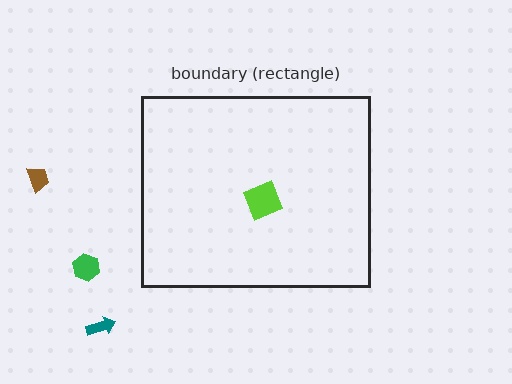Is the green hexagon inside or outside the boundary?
Outside.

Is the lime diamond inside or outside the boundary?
Inside.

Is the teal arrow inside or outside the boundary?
Outside.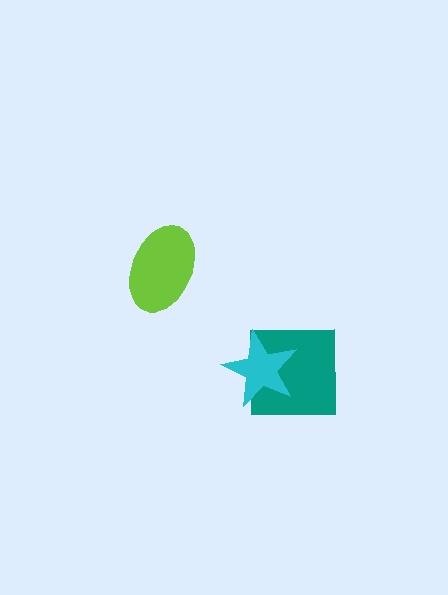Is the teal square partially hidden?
Yes, it is partially covered by another shape.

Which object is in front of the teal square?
The cyan star is in front of the teal square.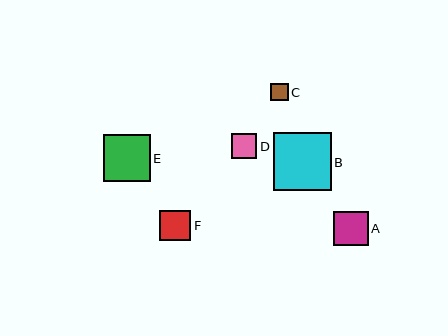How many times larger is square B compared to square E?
Square B is approximately 1.2 times the size of square E.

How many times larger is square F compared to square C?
Square F is approximately 1.8 times the size of square C.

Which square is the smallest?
Square C is the smallest with a size of approximately 17 pixels.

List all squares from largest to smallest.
From largest to smallest: B, E, A, F, D, C.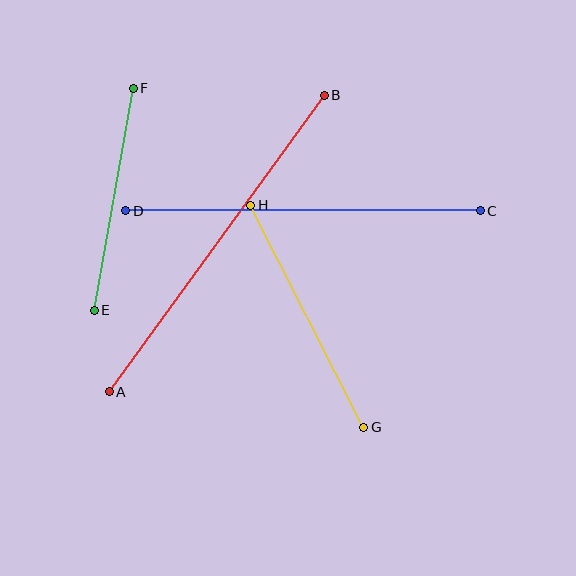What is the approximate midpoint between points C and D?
The midpoint is at approximately (303, 211) pixels.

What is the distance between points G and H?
The distance is approximately 249 pixels.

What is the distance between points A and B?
The distance is approximately 367 pixels.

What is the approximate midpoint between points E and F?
The midpoint is at approximately (114, 199) pixels.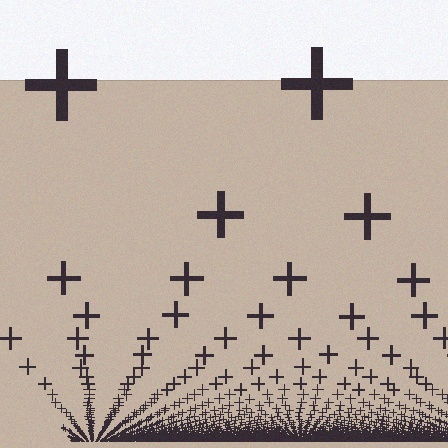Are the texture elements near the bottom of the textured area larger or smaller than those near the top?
Smaller. The gradient is inverted — elements near the bottom are smaller and denser.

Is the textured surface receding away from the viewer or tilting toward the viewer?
The surface appears to tilt toward the viewer. Texture elements get larger and sparser toward the top.